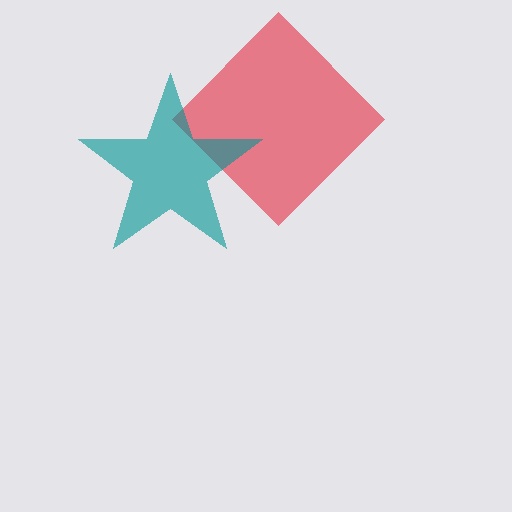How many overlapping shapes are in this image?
There are 2 overlapping shapes in the image.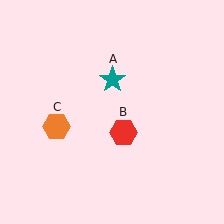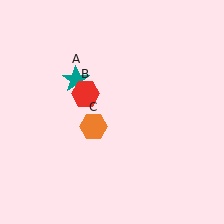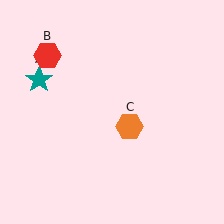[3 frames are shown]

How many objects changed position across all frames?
3 objects changed position: teal star (object A), red hexagon (object B), orange hexagon (object C).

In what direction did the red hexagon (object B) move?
The red hexagon (object B) moved up and to the left.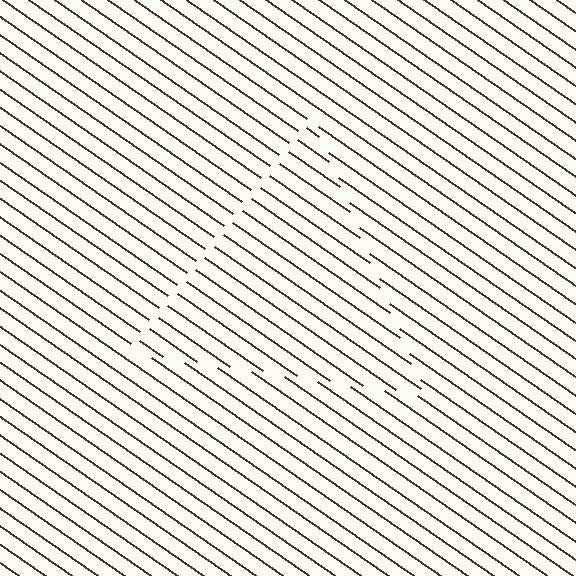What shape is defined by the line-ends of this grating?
An illusory triangle. The interior of the shape contains the same grating, shifted by half a period — the contour is defined by the phase discontinuity where line-ends from the inner and outer gratings abut.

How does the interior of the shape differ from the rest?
The interior of the shape contains the same grating, shifted by half a period — the contour is defined by the phase discontinuity where line-ends from the inner and outer gratings abut.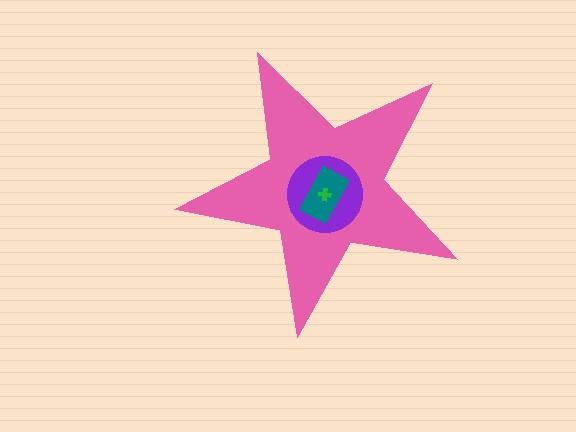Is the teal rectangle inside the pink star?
Yes.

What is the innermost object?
The green cross.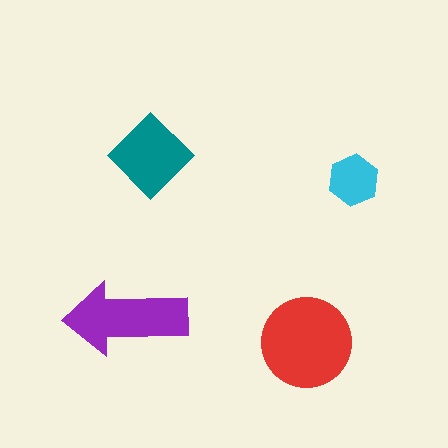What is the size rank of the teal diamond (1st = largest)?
3rd.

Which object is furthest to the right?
The cyan hexagon is rightmost.